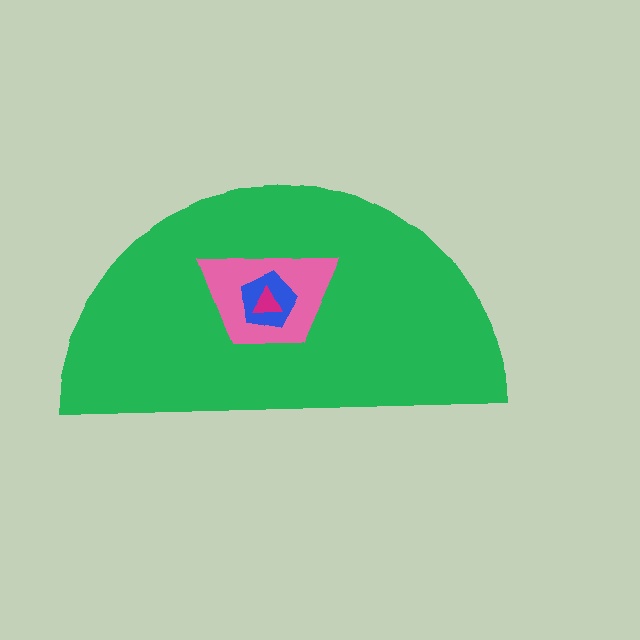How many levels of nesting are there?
4.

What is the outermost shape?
The green semicircle.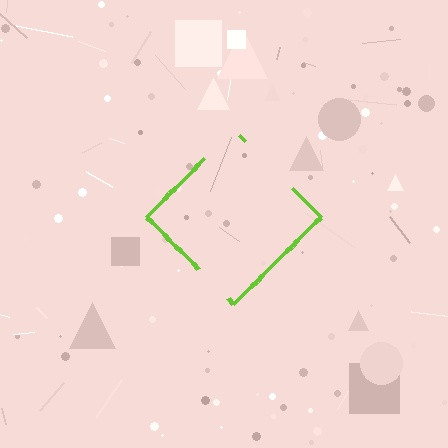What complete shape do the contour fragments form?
The contour fragments form a diamond.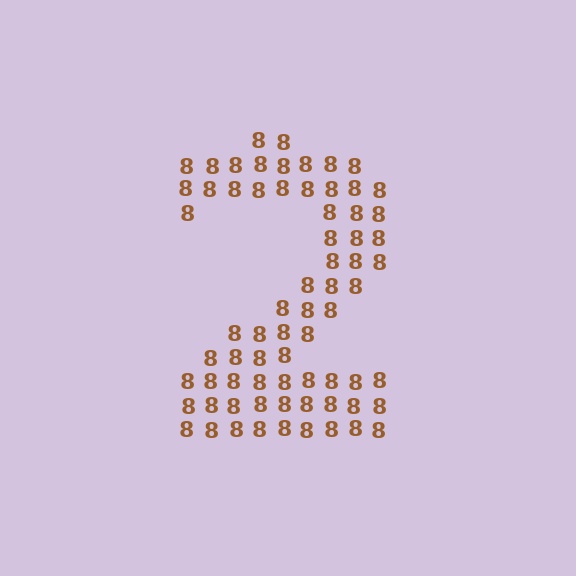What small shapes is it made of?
It is made of small digit 8's.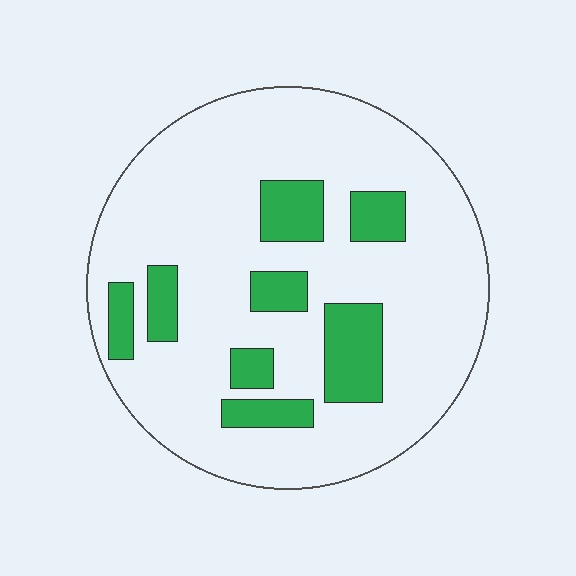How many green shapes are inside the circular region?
8.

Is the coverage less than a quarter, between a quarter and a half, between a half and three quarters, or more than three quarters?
Less than a quarter.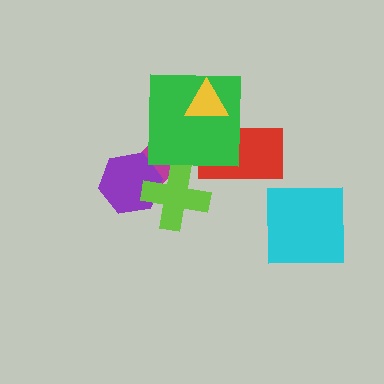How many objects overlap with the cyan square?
0 objects overlap with the cyan square.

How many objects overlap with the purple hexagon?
2 objects overlap with the purple hexagon.